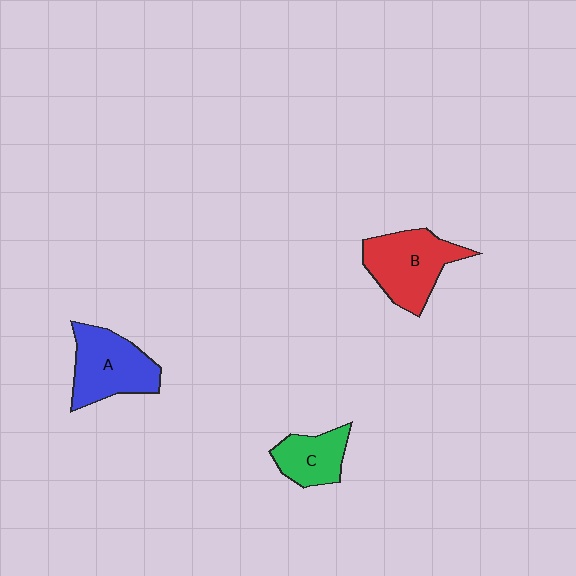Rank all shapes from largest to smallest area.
From largest to smallest: B (red), A (blue), C (green).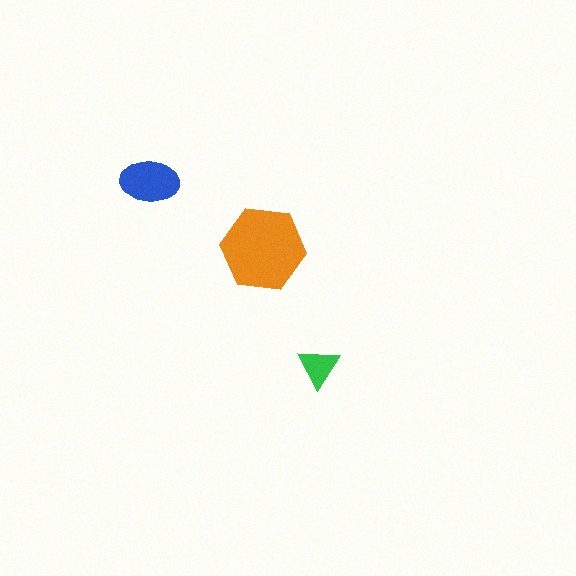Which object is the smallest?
The green triangle.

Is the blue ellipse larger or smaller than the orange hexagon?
Smaller.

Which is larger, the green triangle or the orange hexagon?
The orange hexagon.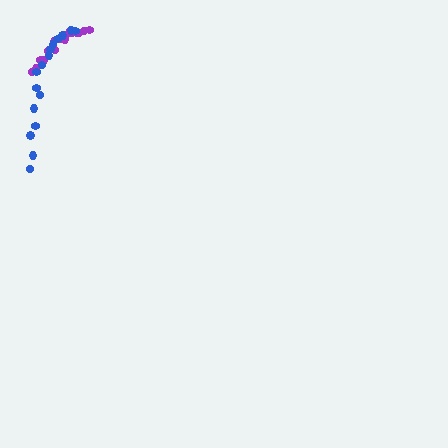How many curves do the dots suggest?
There are 2 distinct paths.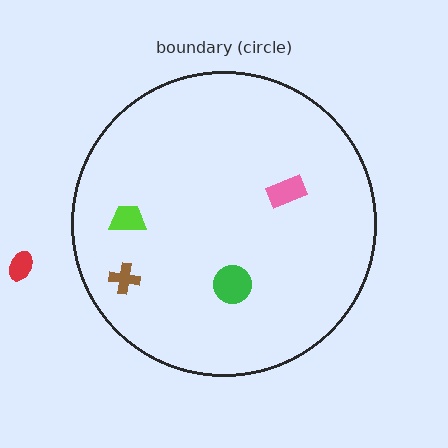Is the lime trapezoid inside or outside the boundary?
Inside.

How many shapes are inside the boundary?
4 inside, 1 outside.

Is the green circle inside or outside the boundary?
Inside.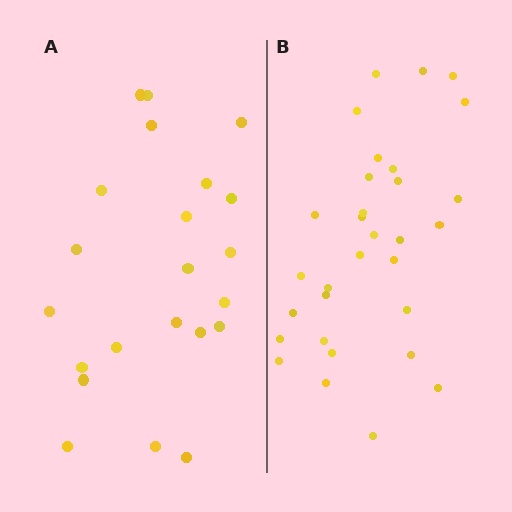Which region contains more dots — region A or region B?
Region B (the right region) has more dots.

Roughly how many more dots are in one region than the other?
Region B has roughly 8 or so more dots than region A.